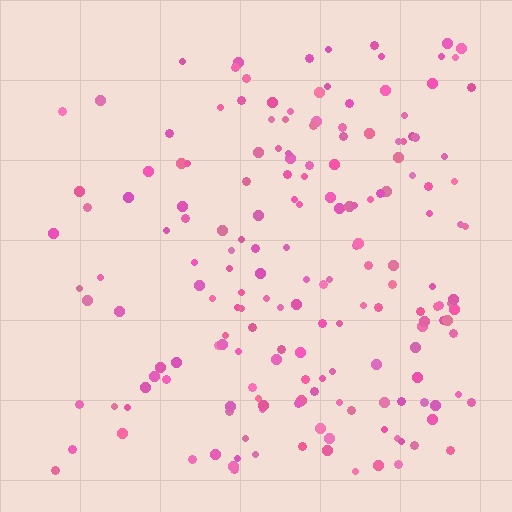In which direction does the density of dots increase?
From left to right, with the right side densest.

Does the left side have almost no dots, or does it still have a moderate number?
Still a moderate number, just noticeably fewer than the right.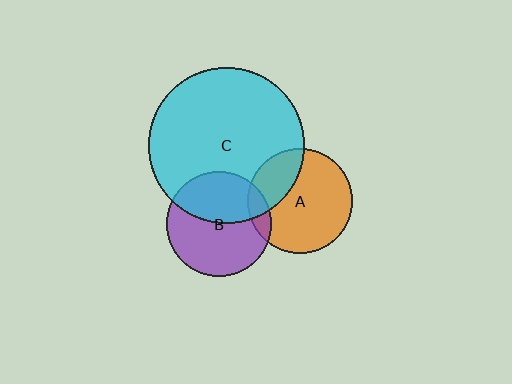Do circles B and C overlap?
Yes.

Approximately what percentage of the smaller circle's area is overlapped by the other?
Approximately 40%.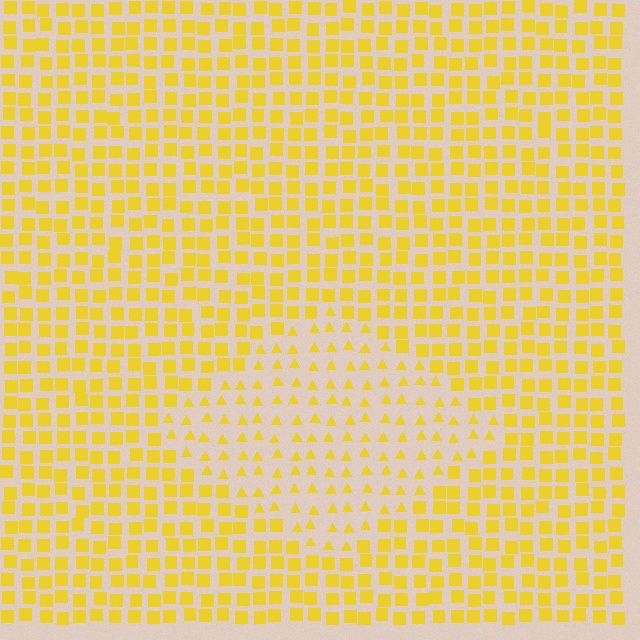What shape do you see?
I see a diamond.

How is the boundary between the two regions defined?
The boundary is defined by a change in element shape: triangles inside vs. squares outside. All elements share the same color and spacing.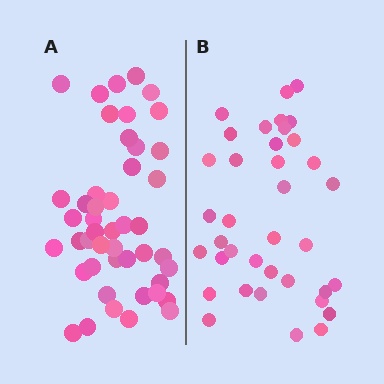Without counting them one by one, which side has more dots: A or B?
Region A (the left region) has more dots.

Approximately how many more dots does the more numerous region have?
Region A has roughly 8 or so more dots than region B.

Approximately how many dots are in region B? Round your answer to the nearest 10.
About 40 dots. (The exact count is 37, which rounds to 40.)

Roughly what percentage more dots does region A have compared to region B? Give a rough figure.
About 25% more.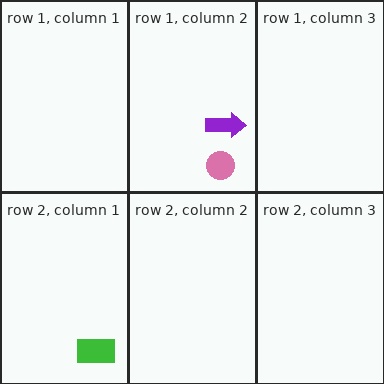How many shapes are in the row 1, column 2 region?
2.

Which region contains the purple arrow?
The row 1, column 2 region.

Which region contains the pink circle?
The row 1, column 2 region.